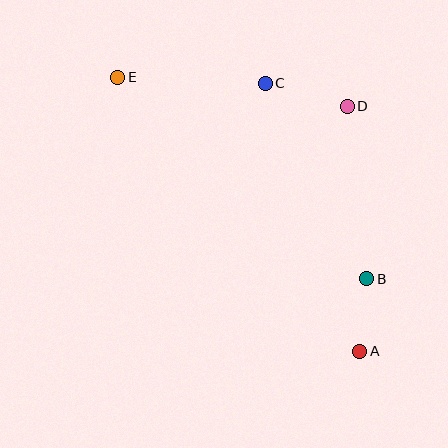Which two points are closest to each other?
Points A and B are closest to each other.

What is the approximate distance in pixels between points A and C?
The distance between A and C is approximately 284 pixels.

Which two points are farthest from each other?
Points A and E are farthest from each other.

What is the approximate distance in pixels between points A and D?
The distance between A and D is approximately 245 pixels.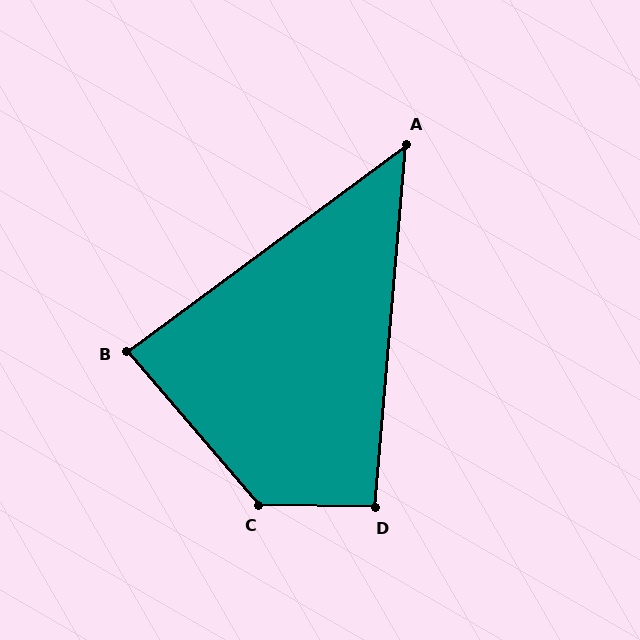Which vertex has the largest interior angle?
C, at approximately 131 degrees.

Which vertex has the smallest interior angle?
A, at approximately 49 degrees.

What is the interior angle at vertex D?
Approximately 94 degrees (approximately right).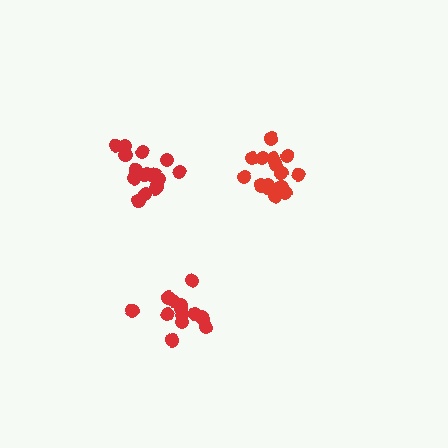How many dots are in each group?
Group 1: 17 dots, Group 2: 14 dots, Group 3: 16 dots (47 total).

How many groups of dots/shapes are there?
There are 3 groups.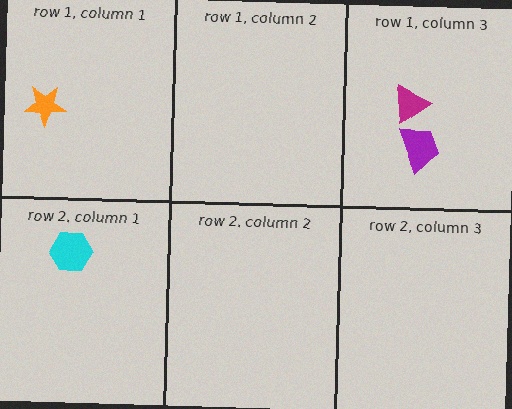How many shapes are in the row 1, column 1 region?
1.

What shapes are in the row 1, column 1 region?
The orange star.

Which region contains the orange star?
The row 1, column 1 region.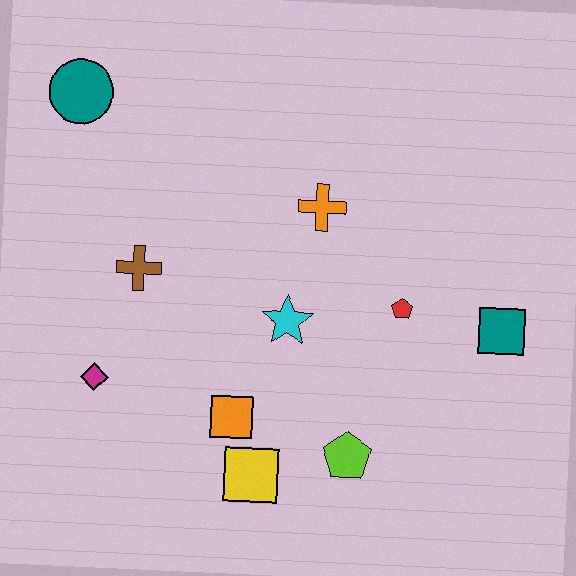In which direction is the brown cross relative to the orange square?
The brown cross is above the orange square.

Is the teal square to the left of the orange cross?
No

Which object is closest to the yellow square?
The orange square is closest to the yellow square.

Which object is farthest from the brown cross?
The teal square is farthest from the brown cross.